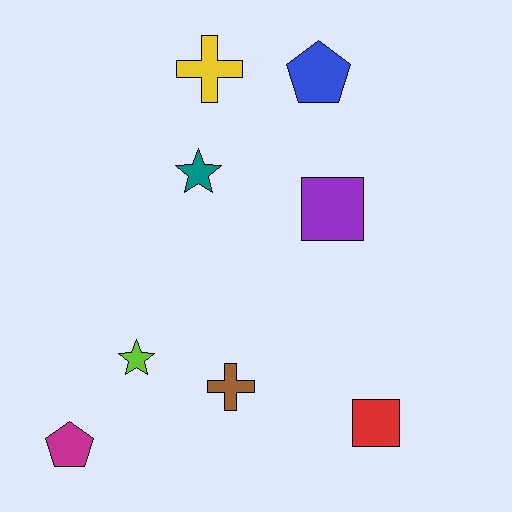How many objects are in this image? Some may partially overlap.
There are 8 objects.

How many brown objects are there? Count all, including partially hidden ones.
There is 1 brown object.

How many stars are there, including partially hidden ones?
There are 2 stars.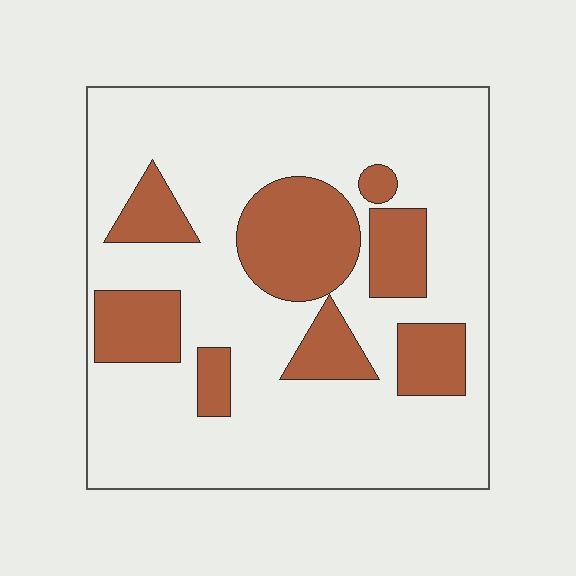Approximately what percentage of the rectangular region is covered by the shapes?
Approximately 25%.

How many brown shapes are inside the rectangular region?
8.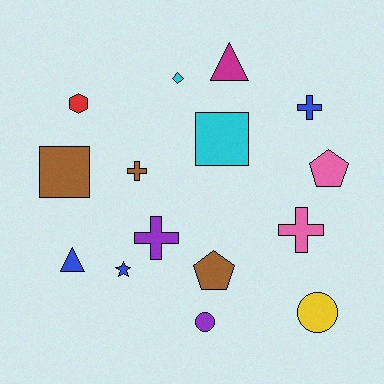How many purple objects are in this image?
There are 2 purple objects.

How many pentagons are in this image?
There are 2 pentagons.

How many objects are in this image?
There are 15 objects.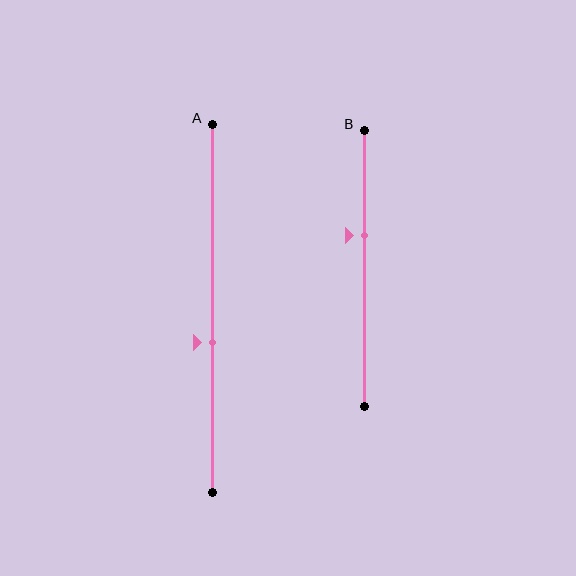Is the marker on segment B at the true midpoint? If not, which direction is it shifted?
No, the marker on segment B is shifted upward by about 12% of the segment length.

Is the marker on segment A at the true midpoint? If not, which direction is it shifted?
No, the marker on segment A is shifted downward by about 9% of the segment length.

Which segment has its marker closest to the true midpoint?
Segment A has its marker closest to the true midpoint.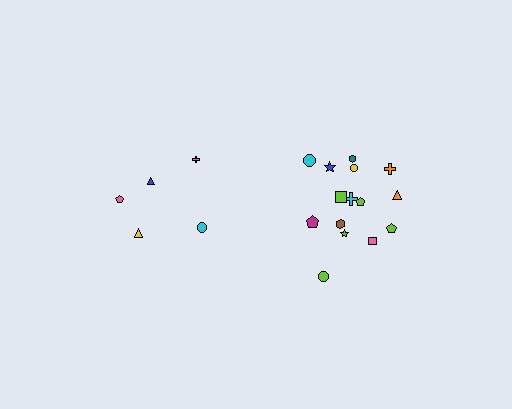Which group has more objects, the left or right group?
The right group.